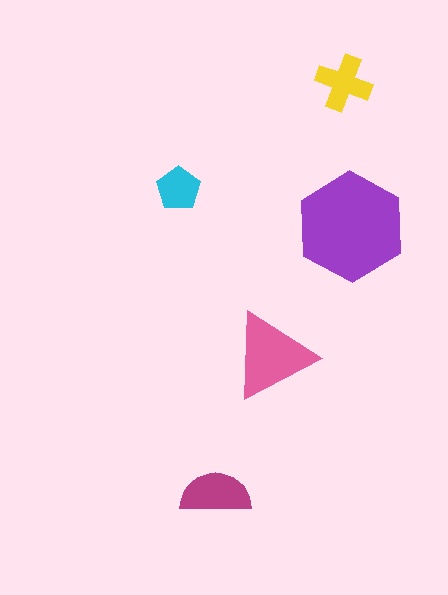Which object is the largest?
The purple hexagon.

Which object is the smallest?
The cyan pentagon.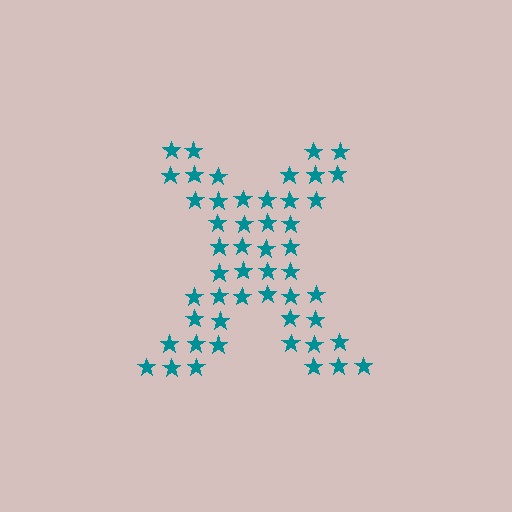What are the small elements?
The small elements are stars.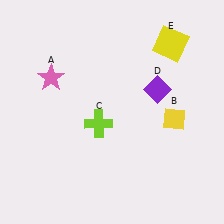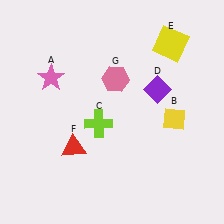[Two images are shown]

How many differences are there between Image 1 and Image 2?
There are 2 differences between the two images.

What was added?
A red triangle (F), a pink hexagon (G) were added in Image 2.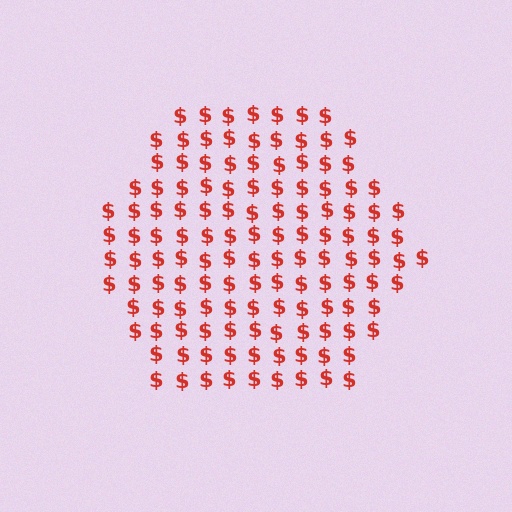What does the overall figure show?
The overall figure shows a hexagon.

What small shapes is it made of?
It is made of small dollar signs.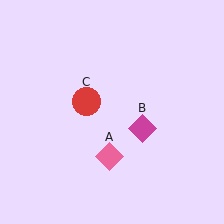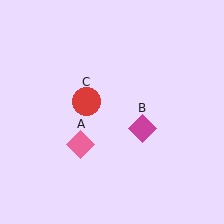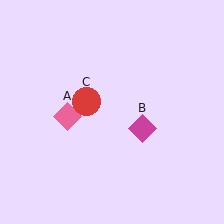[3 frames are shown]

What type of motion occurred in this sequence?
The pink diamond (object A) rotated clockwise around the center of the scene.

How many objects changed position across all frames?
1 object changed position: pink diamond (object A).